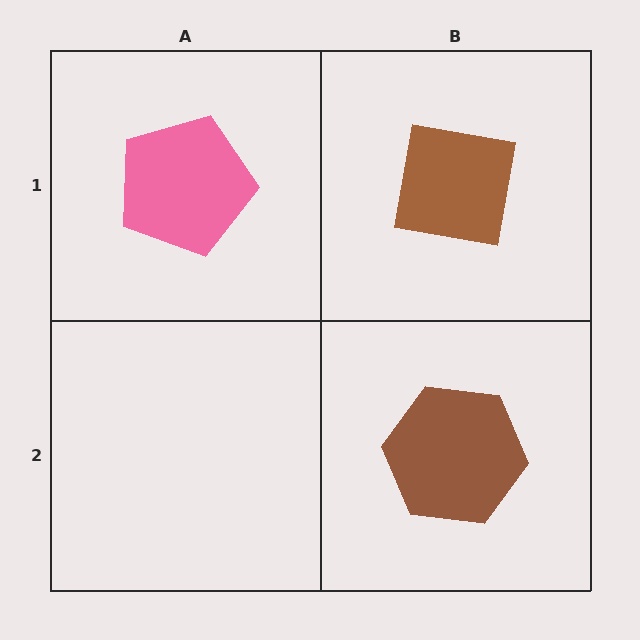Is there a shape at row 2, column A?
No, that cell is empty.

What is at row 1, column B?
A brown square.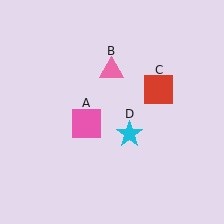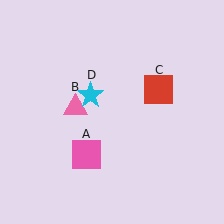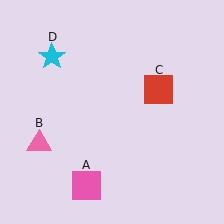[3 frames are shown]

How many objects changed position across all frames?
3 objects changed position: pink square (object A), pink triangle (object B), cyan star (object D).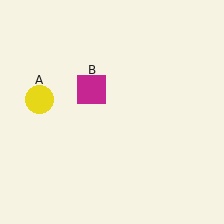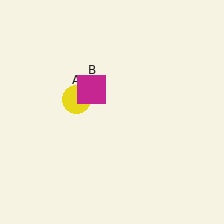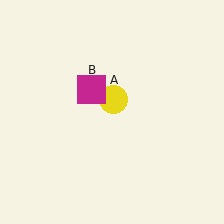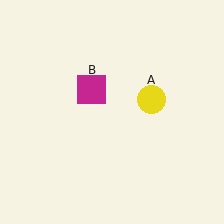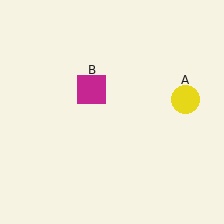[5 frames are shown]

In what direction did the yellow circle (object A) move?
The yellow circle (object A) moved right.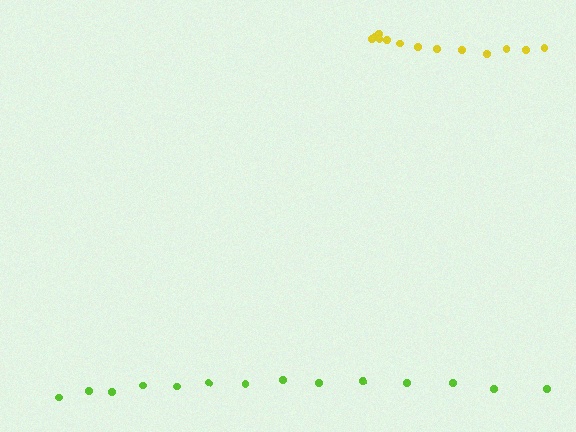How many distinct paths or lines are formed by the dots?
There are 2 distinct paths.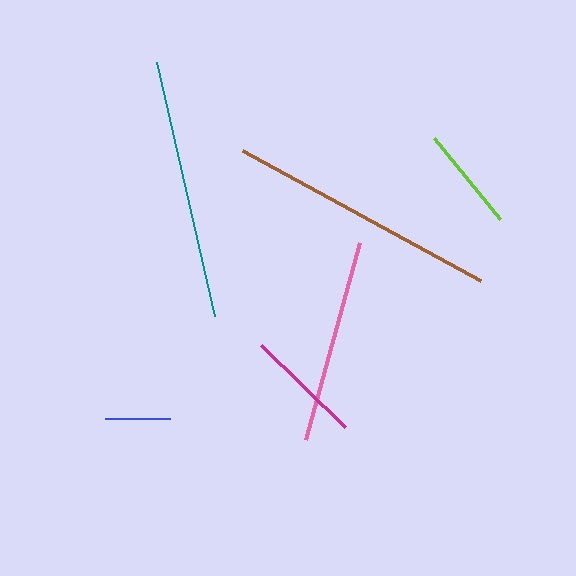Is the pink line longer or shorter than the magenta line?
The pink line is longer than the magenta line.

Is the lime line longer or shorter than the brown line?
The brown line is longer than the lime line.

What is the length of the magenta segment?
The magenta segment is approximately 117 pixels long.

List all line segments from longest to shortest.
From longest to shortest: brown, teal, pink, magenta, lime, blue.